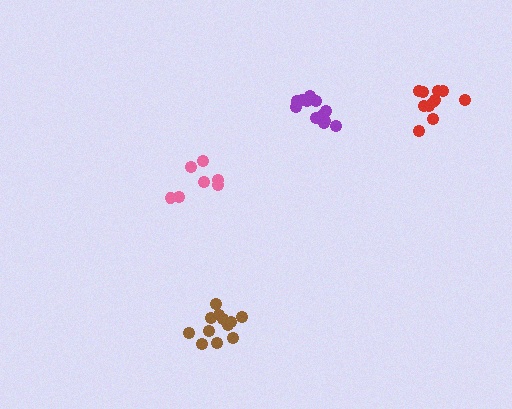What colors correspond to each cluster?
The clusters are colored: brown, purple, pink, red.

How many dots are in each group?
Group 1: 12 dots, Group 2: 12 dots, Group 3: 7 dots, Group 4: 11 dots (42 total).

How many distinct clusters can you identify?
There are 4 distinct clusters.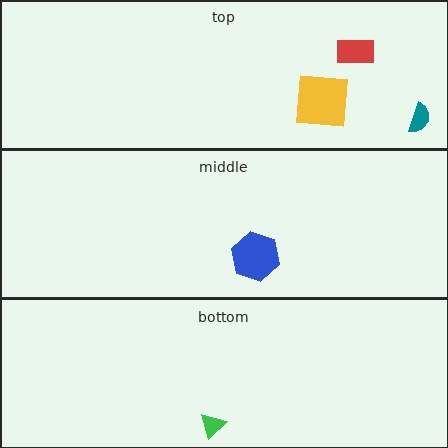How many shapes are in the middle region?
1.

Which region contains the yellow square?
The top region.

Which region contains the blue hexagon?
The middle region.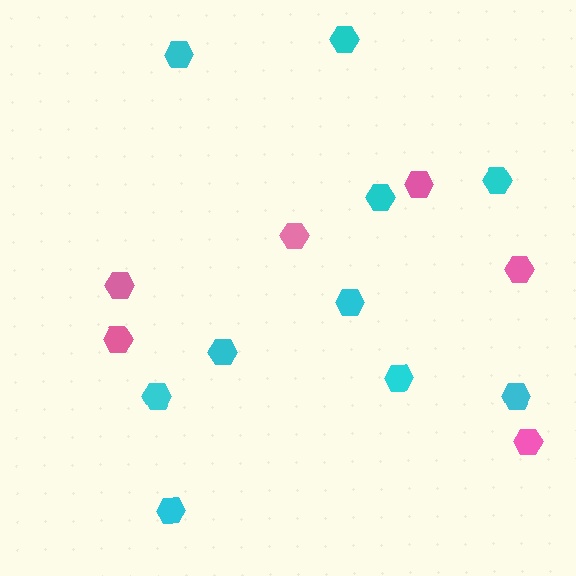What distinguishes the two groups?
There are 2 groups: one group of cyan hexagons (10) and one group of pink hexagons (6).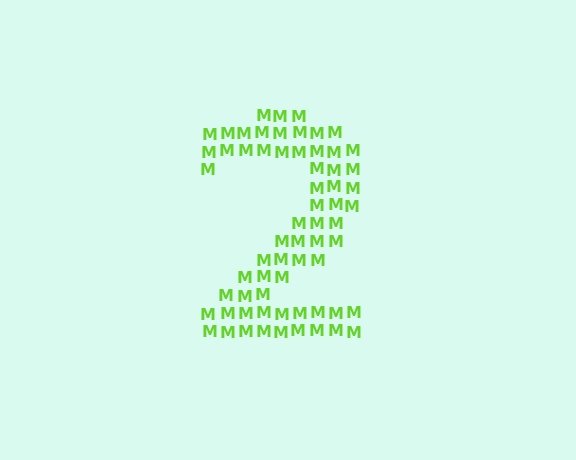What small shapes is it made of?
It is made of small letter M's.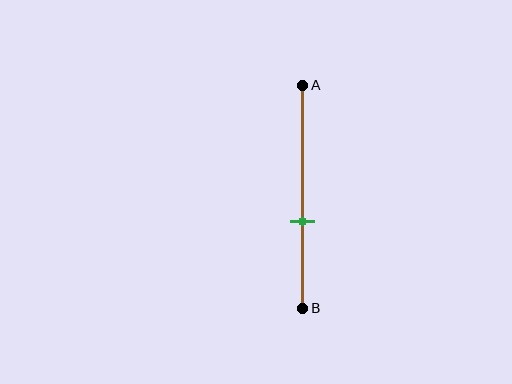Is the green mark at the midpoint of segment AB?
No, the mark is at about 60% from A, not at the 50% midpoint.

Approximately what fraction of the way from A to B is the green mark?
The green mark is approximately 60% of the way from A to B.